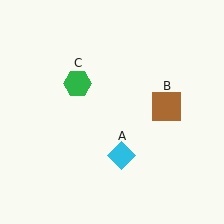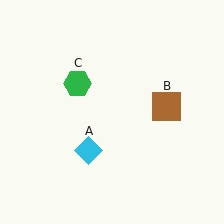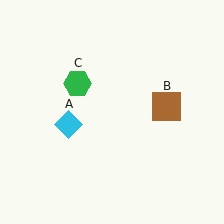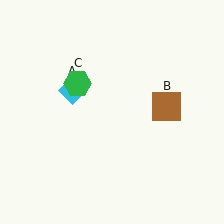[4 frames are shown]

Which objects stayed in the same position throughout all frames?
Brown square (object B) and green hexagon (object C) remained stationary.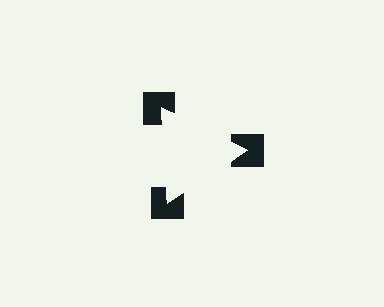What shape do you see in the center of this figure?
An illusory triangle — its edges are inferred from the aligned wedge cuts in the notched squares, not physically drawn.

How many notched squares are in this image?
There are 3 — one at each vertex of the illusory triangle.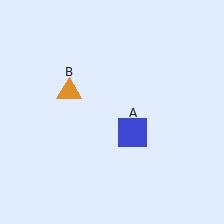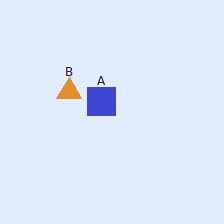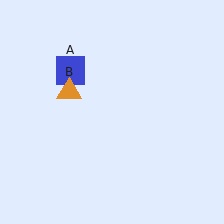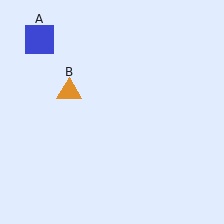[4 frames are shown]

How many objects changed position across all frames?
1 object changed position: blue square (object A).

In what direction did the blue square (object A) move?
The blue square (object A) moved up and to the left.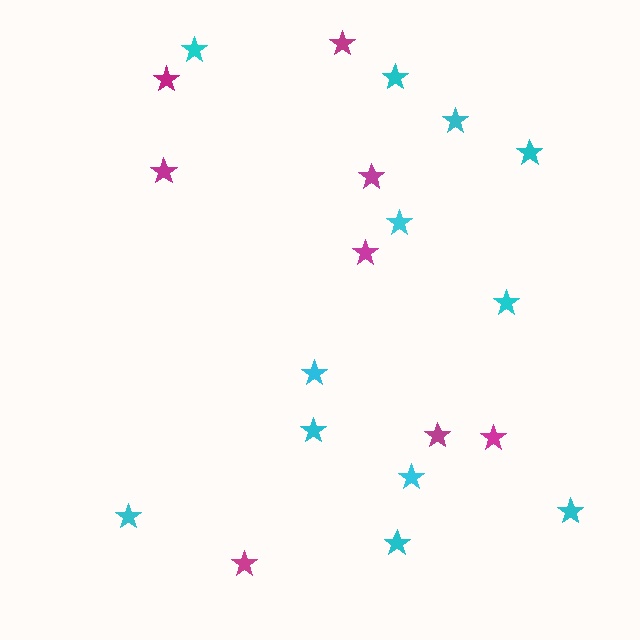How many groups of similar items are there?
There are 2 groups: one group of magenta stars (8) and one group of cyan stars (12).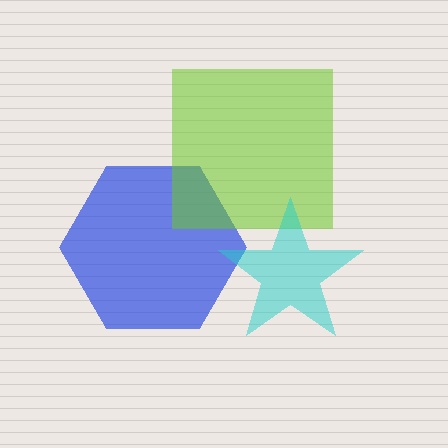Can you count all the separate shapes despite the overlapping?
Yes, there are 3 separate shapes.